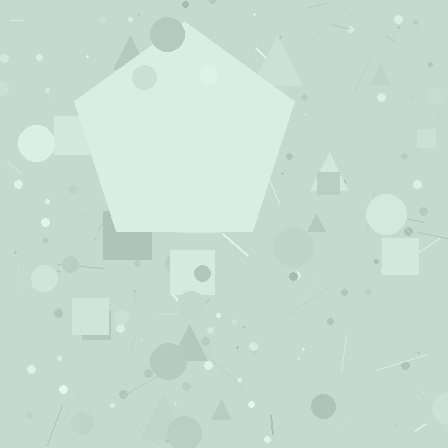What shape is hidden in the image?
A pentagon is hidden in the image.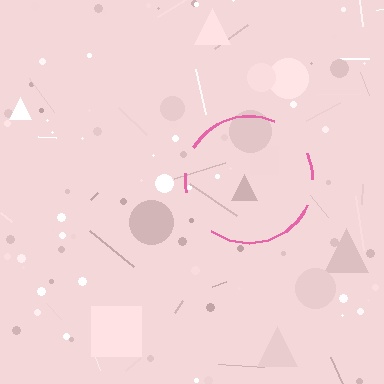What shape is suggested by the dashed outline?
The dashed outline suggests a circle.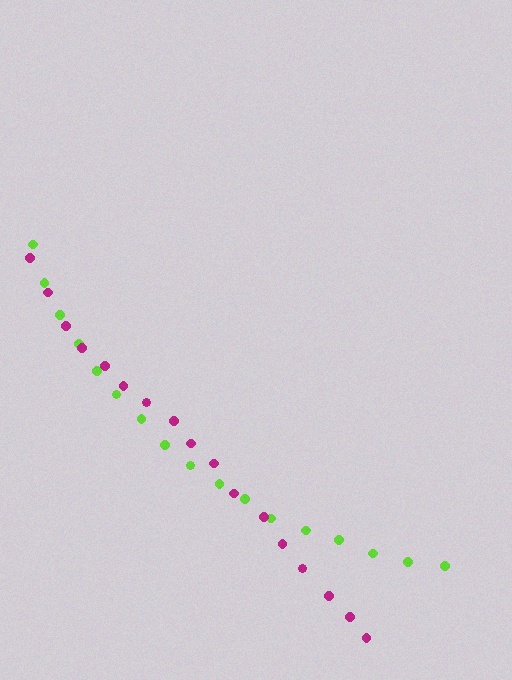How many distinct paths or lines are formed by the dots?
There are 2 distinct paths.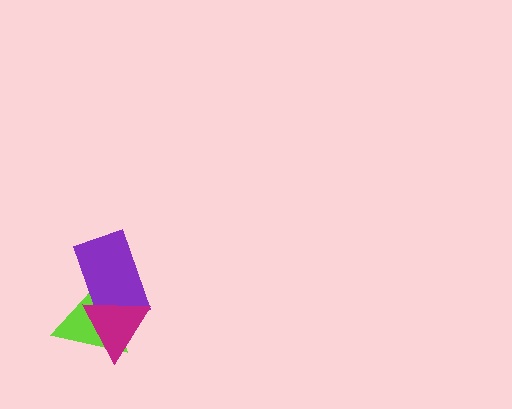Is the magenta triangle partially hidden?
No, no other shape covers it.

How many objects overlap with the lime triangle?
2 objects overlap with the lime triangle.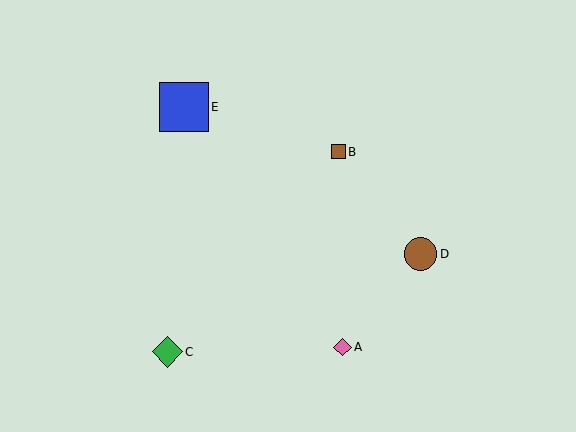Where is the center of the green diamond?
The center of the green diamond is at (167, 352).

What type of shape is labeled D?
Shape D is a brown circle.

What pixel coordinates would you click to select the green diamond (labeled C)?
Click at (167, 352) to select the green diamond C.